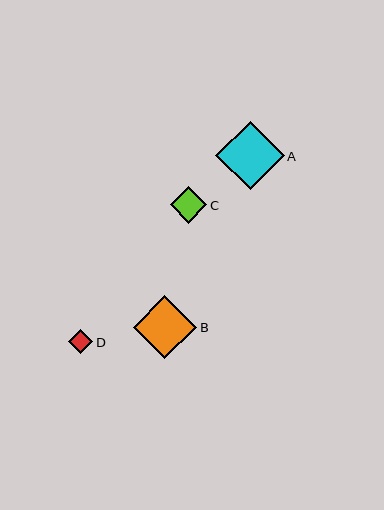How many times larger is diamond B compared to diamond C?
Diamond B is approximately 1.8 times the size of diamond C.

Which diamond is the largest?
Diamond A is the largest with a size of approximately 68 pixels.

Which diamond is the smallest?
Diamond D is the smallest with a size of approximately 24 pixels.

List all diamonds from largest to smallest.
From largest to smallest: A, B, C, D.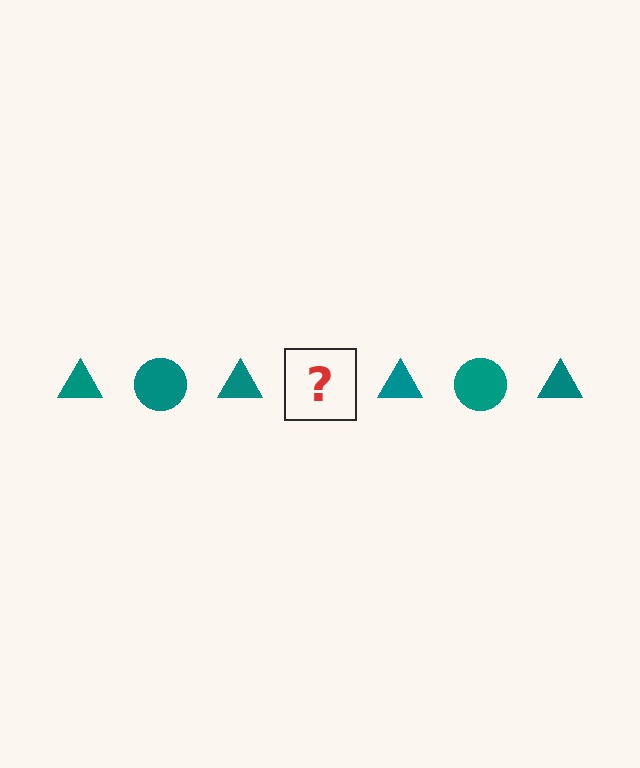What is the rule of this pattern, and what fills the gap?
The rule is that the pattern cycles through triangle, circle shapes in teal. The gap should be filled with a teal circle.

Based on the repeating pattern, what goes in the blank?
The blank should be a teal circle.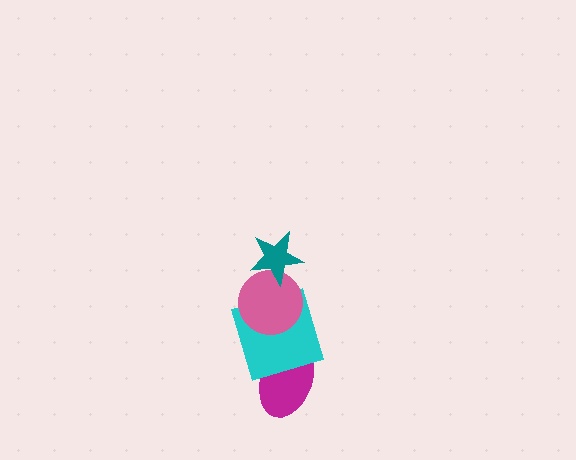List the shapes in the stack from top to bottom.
From top to bottom: the teal star, the pink circle, the cyan square, the magenta ellipse.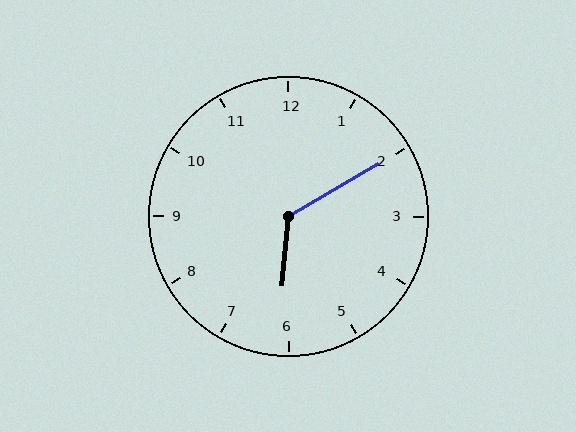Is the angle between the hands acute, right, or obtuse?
It is obtuse.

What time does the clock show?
6:10.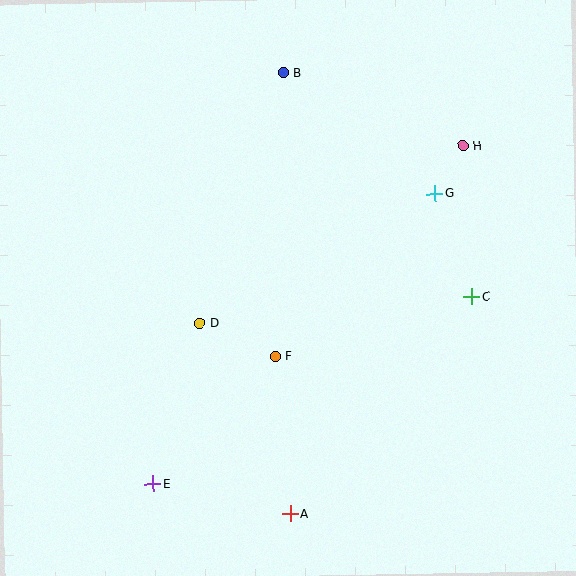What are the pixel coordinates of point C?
Point C is at (472, 297).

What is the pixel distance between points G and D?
The distance between G and D is 269 pixels.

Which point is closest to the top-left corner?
Point B is closest to the top-left corner.